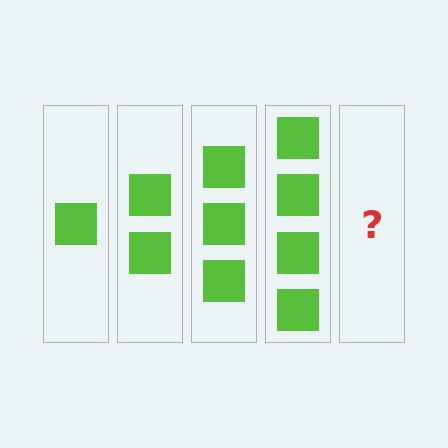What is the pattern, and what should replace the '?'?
The pattern is that each step adds one more square. The '?' should be 5 squares.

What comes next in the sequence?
The next element should be 5 squares.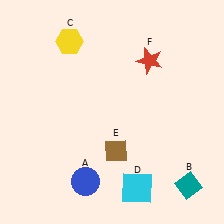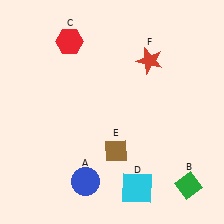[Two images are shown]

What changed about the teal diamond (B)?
In Image 1, B is teal. In Image 2, it changed to green.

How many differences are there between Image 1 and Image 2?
There are 2 differences between the two images.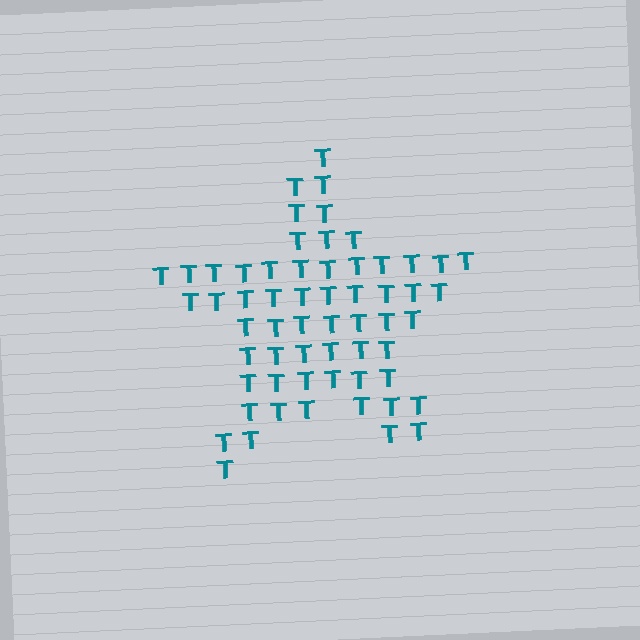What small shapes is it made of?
It is made of small letter T's.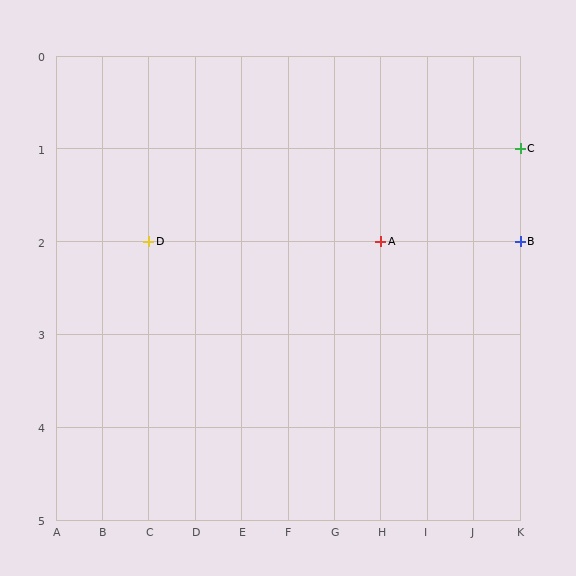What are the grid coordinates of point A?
Point A is at grid coordinates (H, 2).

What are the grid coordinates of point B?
Point B is at grid coordinates (K, 2).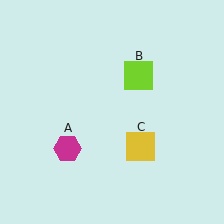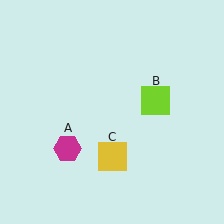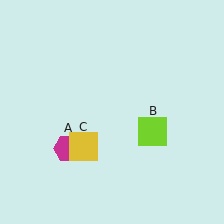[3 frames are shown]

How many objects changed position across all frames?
2 objects changed position: lime square (object B), yellow square (object C).